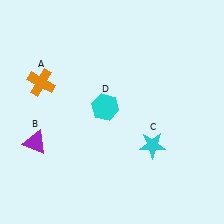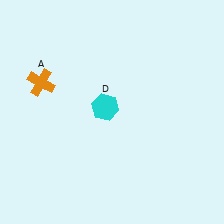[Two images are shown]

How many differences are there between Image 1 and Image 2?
There are 2 differences between the two images.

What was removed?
The purple triangle (B), the cyan star (C) were removed in Image 2.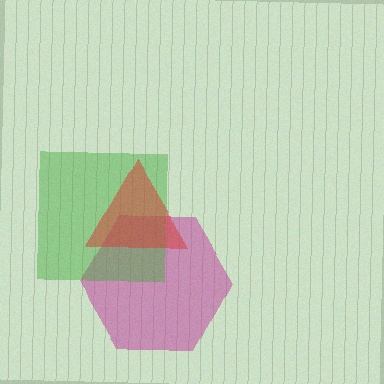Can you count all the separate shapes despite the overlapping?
Yes, there are 3 separate shapes.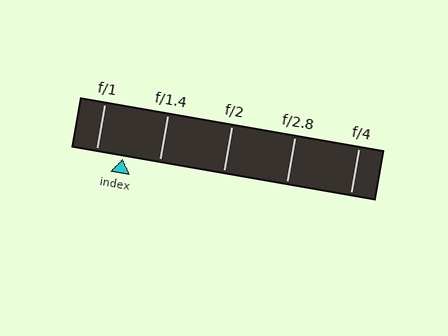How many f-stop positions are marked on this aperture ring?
There are 5 f-stop positions marked.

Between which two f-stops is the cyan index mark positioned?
The index mark is between f/1 and f/1.4.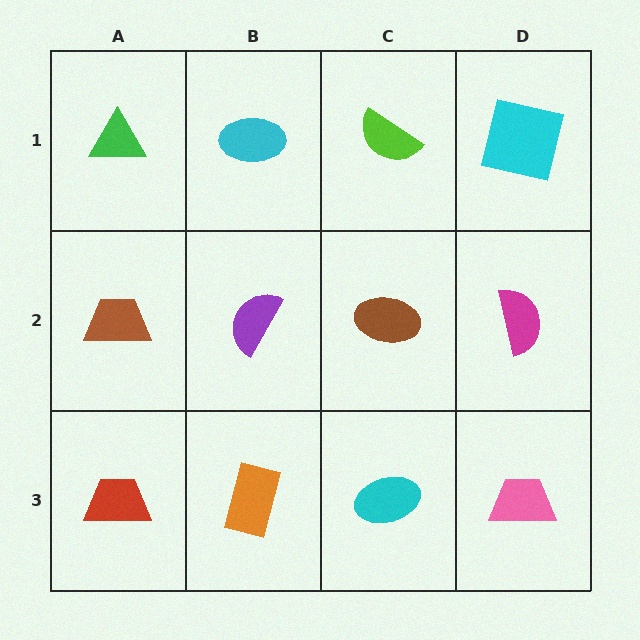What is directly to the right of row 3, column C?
A pink trapezoid.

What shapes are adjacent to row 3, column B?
A purple semicircle (row 2, column B), a red trapezoid (row 3, column A), a cyan ellipse (row 3, column C).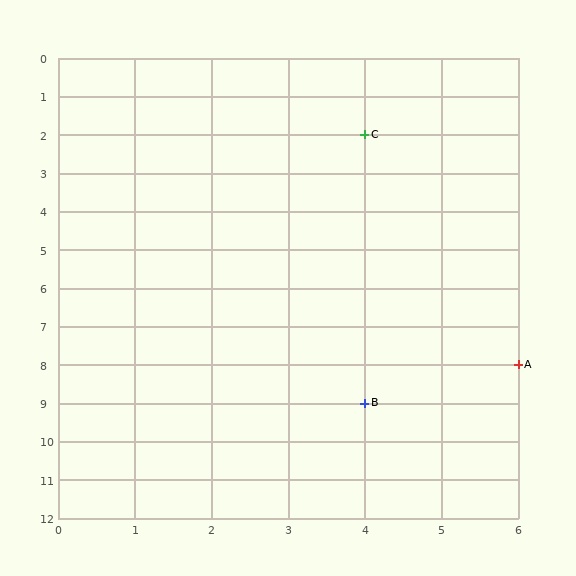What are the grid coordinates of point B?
Point B is at grid coordinates (4, 9).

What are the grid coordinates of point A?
Point A is at grid coordinates (6, 8).